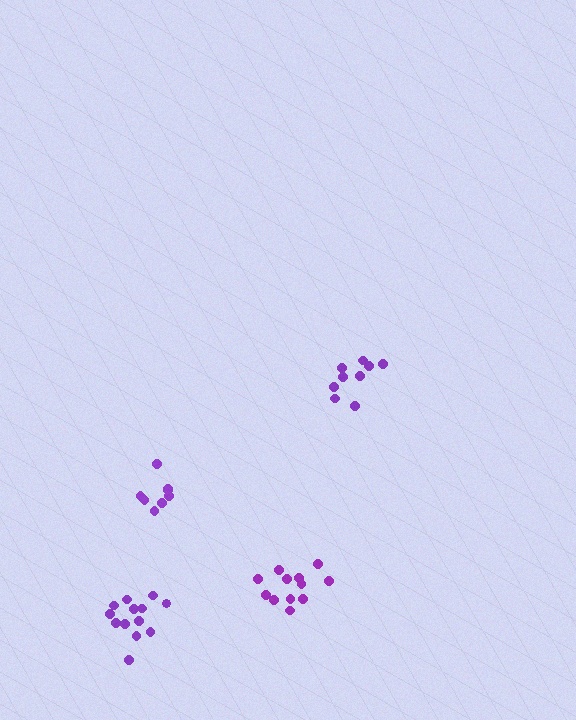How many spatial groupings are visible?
There are 4 spatial groupings.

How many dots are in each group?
Group 1: 9 dots, Group 2: 8 dots, Group 3: 13 dots, Group 4: 12 dots (42 total).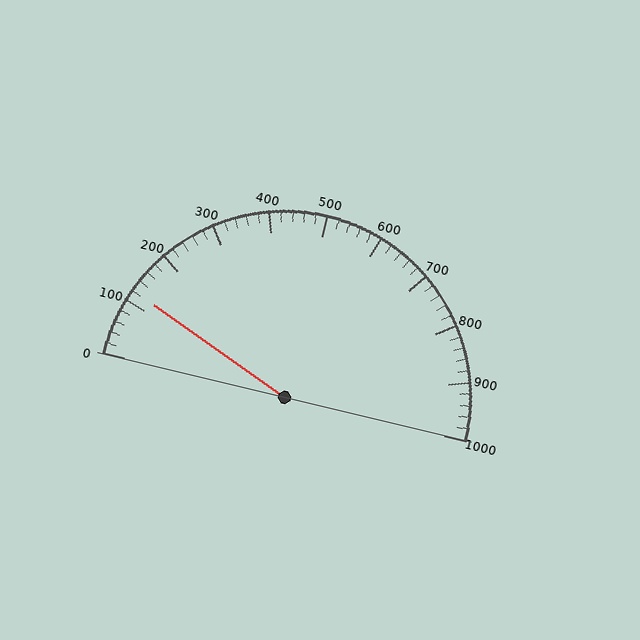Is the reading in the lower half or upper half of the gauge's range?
The reading is in the lower half of the range (0 to 1000).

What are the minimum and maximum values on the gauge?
The gauge ranges from 0 to 1000.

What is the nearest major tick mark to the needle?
The nearest major tick mark is 100.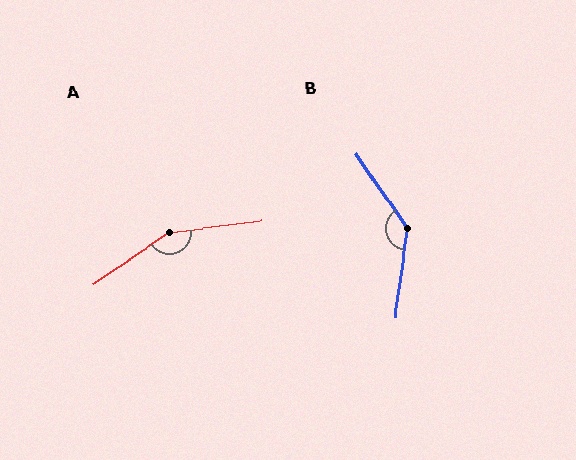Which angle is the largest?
A, at approximately 153 degrees.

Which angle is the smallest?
B, at approximately 138 degrees.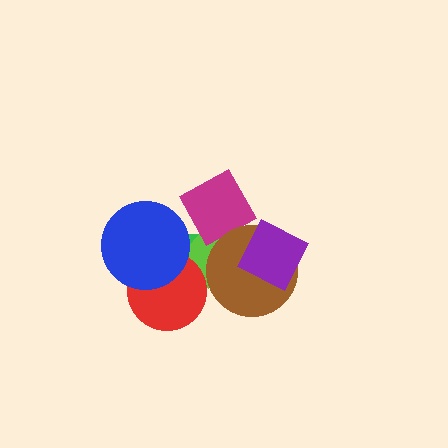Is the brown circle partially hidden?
Yes, it is partially covered by another shape.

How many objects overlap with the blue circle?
3 objects overlap with the blue circle.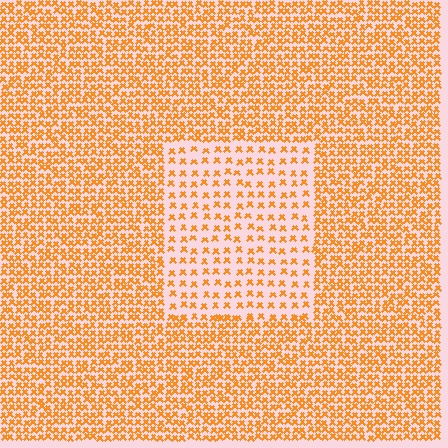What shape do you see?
I see a rectangle.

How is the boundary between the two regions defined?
The boundary is defined by a change in element density (approximately 2.2x ratio). All elements are the same color, size, and shape.